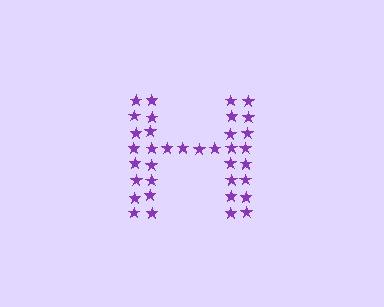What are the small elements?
The small elements are stars.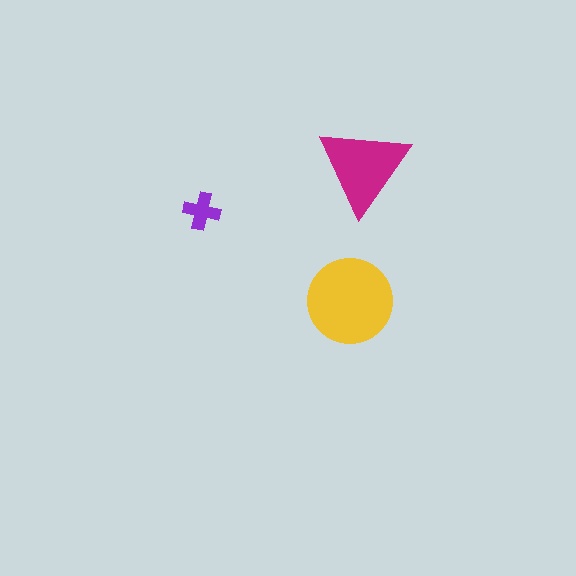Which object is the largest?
The yellow circle.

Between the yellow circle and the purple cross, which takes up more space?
The yellow circle.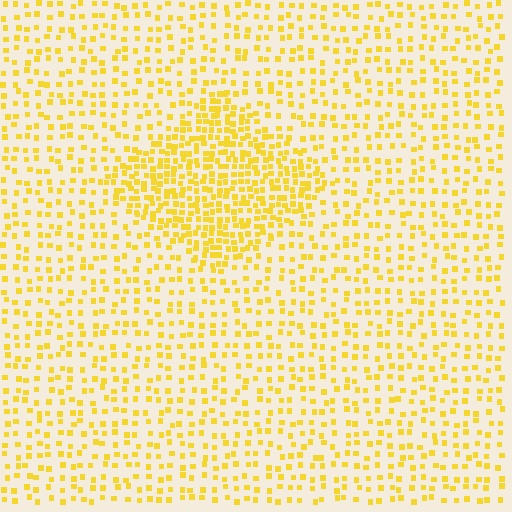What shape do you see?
I see a diamond.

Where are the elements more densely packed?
The elements are more densely packed inside the diamond boundary.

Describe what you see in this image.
The image contains small yellow elements arranged at two different densities. A diamond-shaped region is visible where the elements are more densely packed than the surrounding area.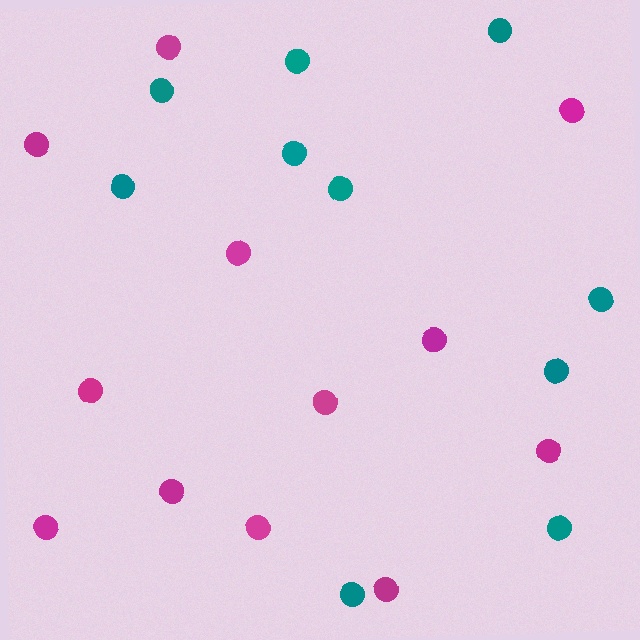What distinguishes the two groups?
There are 2 groups: one group of magenta circles (12) and one group of teal circles (10).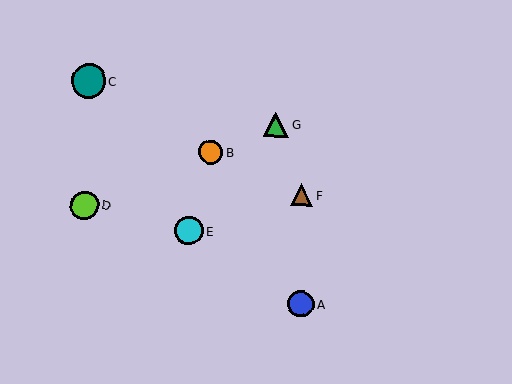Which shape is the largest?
The teal circle (labeled C) is the largest.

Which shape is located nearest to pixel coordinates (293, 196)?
The brown triangle (labeled F) at (302, 195) is nearest to that location.